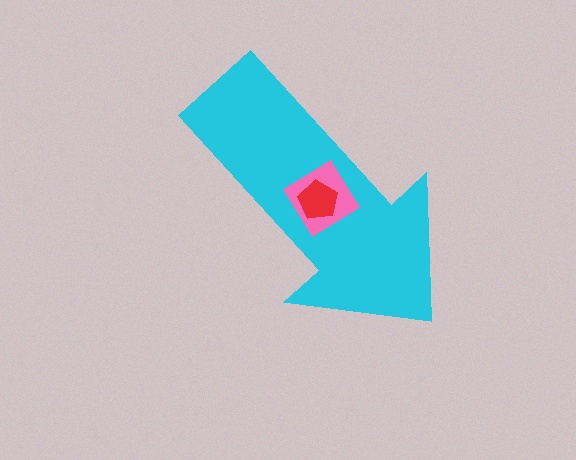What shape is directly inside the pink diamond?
The red pentagon.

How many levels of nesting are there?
3.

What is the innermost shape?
The red pentagon.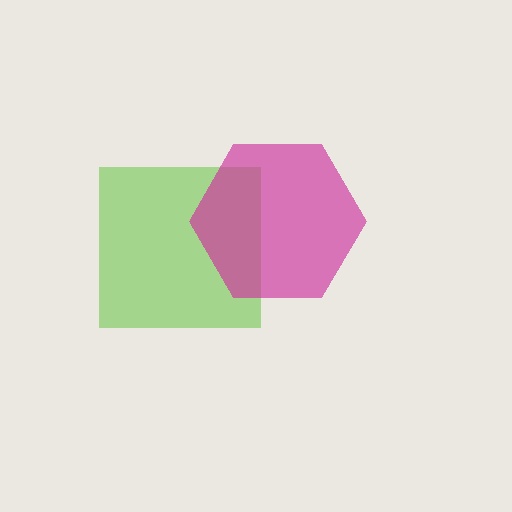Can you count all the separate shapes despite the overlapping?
Yes, there are 2 separate shapes.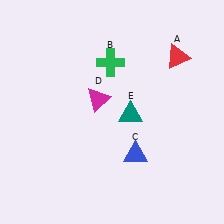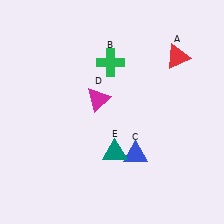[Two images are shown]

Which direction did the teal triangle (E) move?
The teal triangle (E) moved down.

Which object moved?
The teal triangle (E) moved down.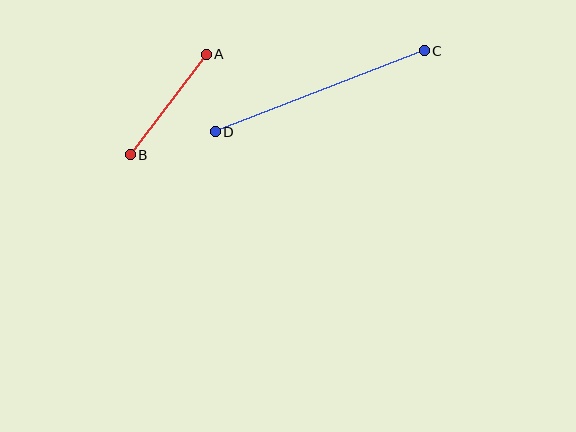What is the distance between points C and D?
The distance is approximately 224 pixels.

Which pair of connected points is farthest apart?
Points C and D are farthest apart.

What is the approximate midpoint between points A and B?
The midpoint is at approximately (168, 105) pixels.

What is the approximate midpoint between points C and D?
The midpoint is at approximately (320, 91) pixels.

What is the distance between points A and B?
The distance is approximately 126 pixels.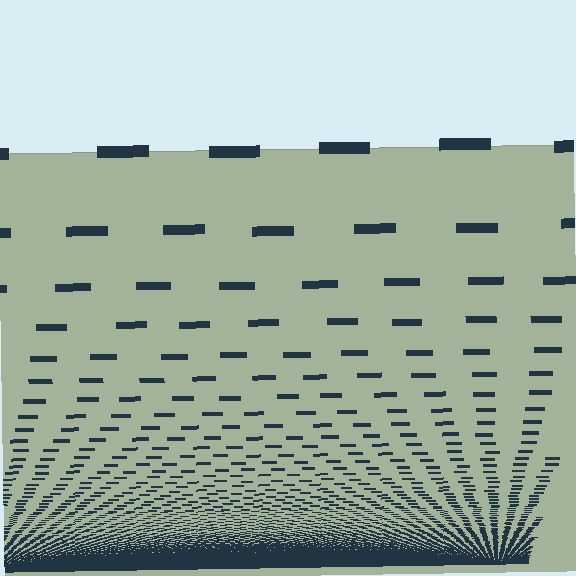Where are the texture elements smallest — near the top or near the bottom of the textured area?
Near the bottom.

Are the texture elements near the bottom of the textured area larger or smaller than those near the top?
Smaller. The gradient is inverted — elements near the bottom are smaller and denser.